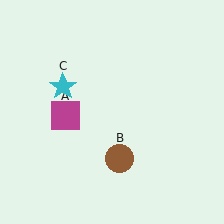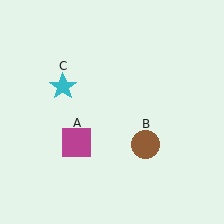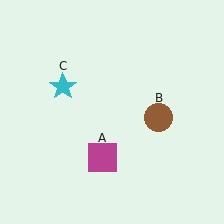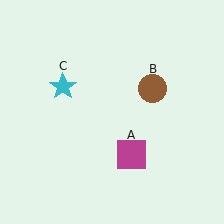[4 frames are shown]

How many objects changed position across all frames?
2 objects changed position: magenta square (object A), brown circle (object B).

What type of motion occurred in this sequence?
The magenta square (object A), brown circle (object B) rotated counterclockwise around the center of the scene.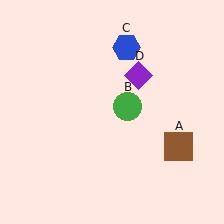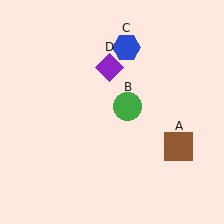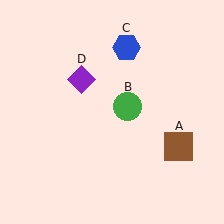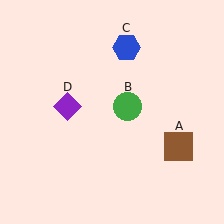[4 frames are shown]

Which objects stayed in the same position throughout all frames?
Brown square (object A) and green circle (object B) and blue hexagon (object C) remained stationary.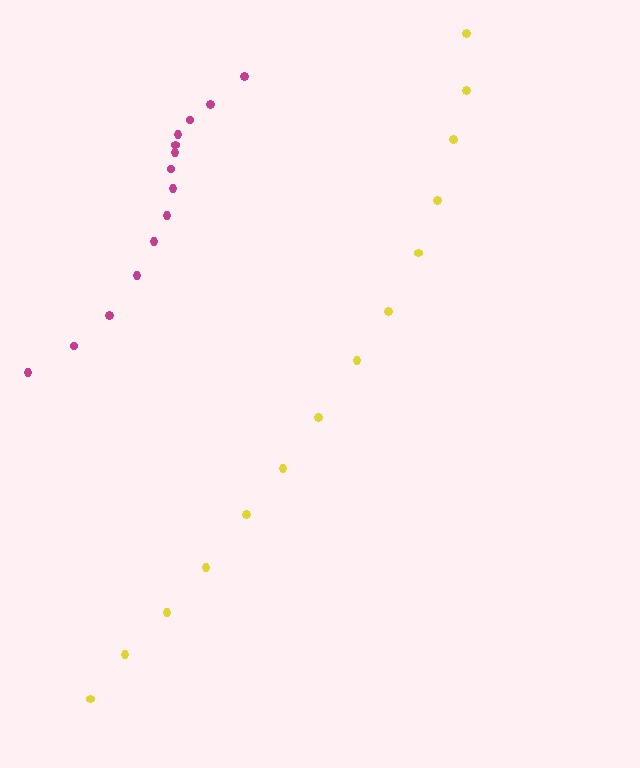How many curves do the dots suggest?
There are 2 distinct paths.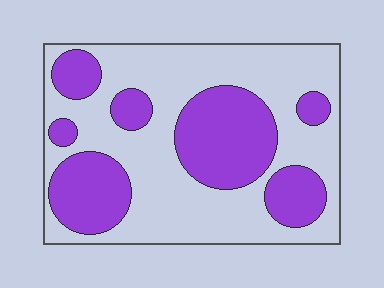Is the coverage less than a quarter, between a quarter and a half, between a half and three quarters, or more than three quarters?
Between a quarter and a half.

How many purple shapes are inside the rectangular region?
7.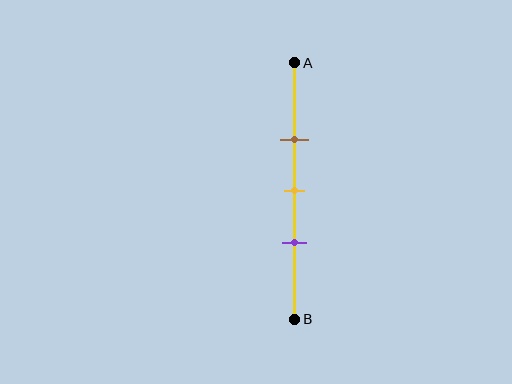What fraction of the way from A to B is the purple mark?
The purple mark is approximately 70% (0.7) of the way from A to B.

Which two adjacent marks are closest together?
The yellow and purple marks are the closest adjacent pair.